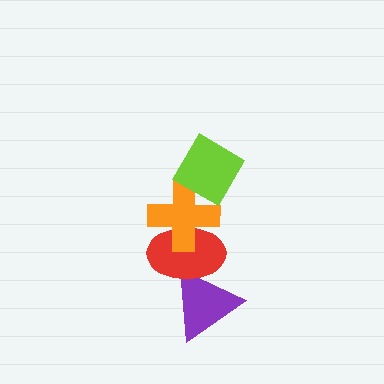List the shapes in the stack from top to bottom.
From top to bottom: the lime diamond, the orange cross, the red ellipse, the purple triangle.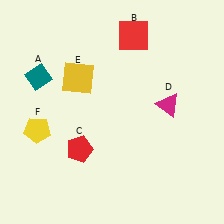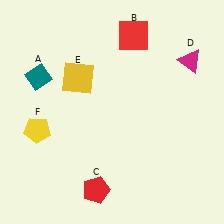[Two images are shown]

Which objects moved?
The objects that moved are: the red pentagon (C), the magenta triangle (D).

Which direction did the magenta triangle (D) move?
The magenta triangle (D) moved up.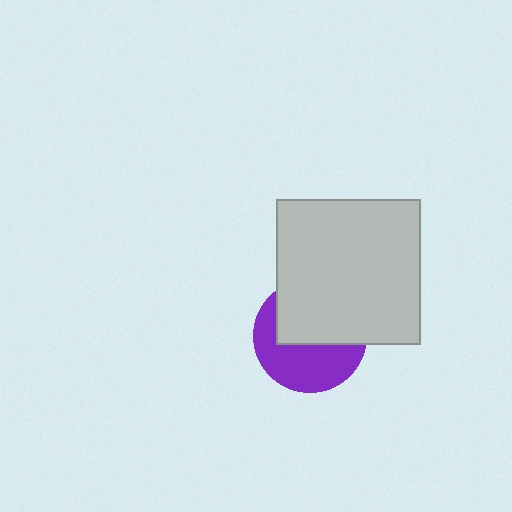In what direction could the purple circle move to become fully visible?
The purple circle could move down. That would shift it out from behind the light gray square entirely.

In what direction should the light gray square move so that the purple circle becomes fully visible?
The light gray square should move up. That is the shortest direction to clear the overlap and leave the purple circle fully visible.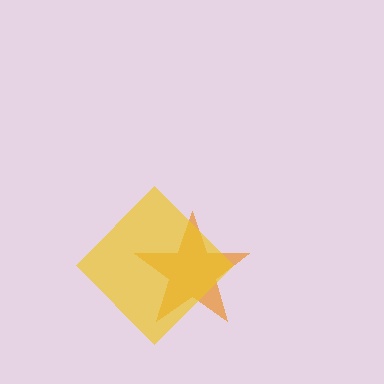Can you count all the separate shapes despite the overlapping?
Yes, there are 2 separate shapes.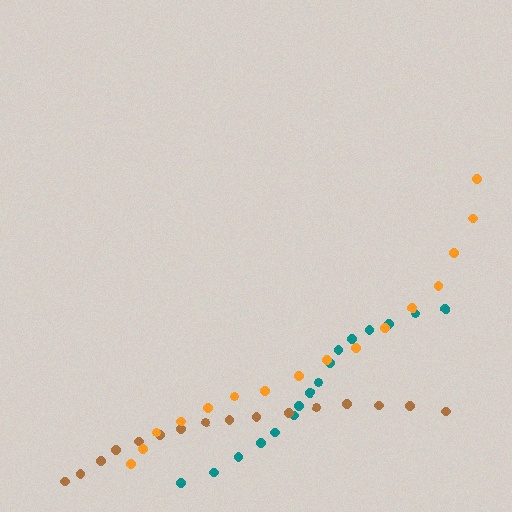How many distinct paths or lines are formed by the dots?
There are 3 distinct paths.